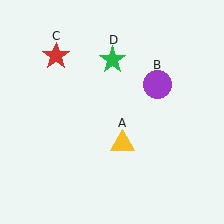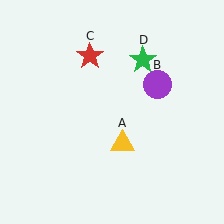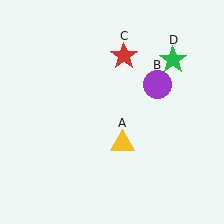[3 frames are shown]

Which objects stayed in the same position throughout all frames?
Yellow triangle (object A) and purple circle (object B) remained stationary.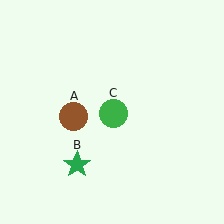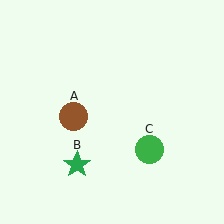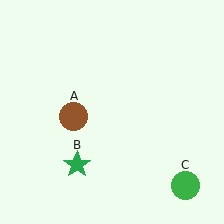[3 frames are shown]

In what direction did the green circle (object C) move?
The green circle (object C) moved down and to the right.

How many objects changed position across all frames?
1 object changed position: green circle (object C).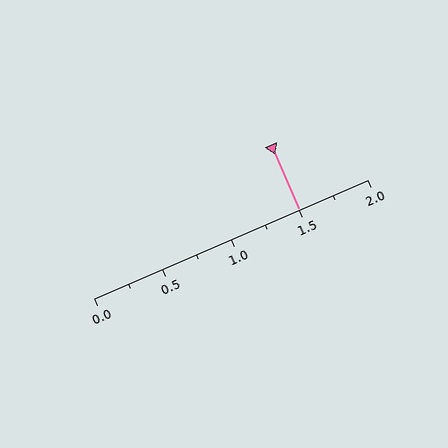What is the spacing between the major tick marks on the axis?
The major ticks are spaced 0.5 apart.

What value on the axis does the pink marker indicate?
The marker indicates approximately 1.5.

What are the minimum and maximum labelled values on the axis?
The axis runs from 0.0 to 2.0.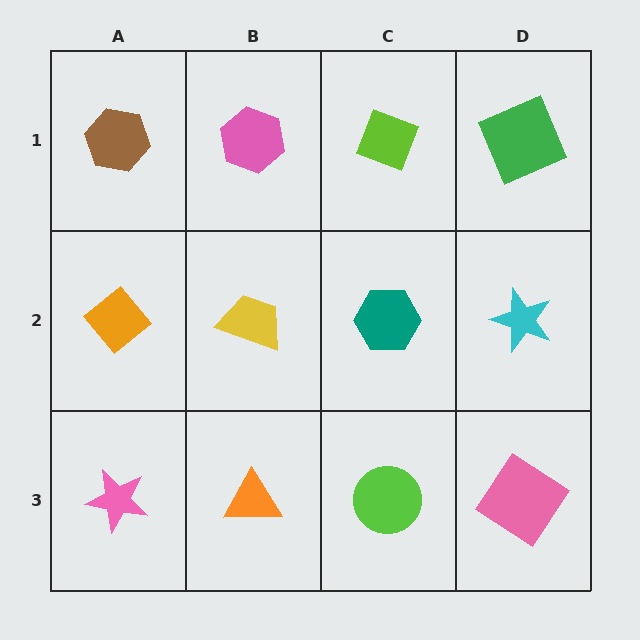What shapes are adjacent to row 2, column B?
A pink hexagon (row 1, column B), an orange triangle (row 3, column B), an orange diamond (row 2, column A), a teal hexagon (row 2, column C).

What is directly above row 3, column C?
A teal hexagon.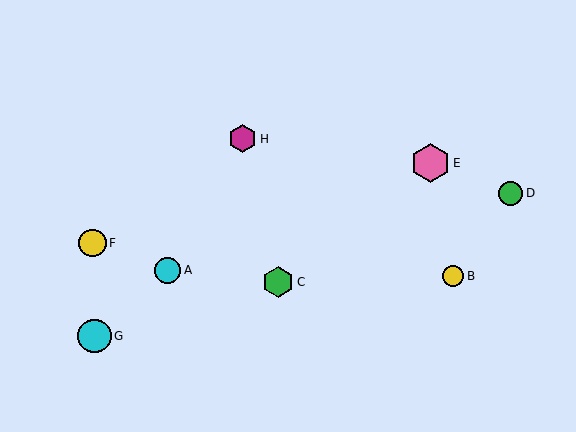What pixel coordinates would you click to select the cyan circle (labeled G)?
Click at (95, 336) to select the cyan circle G.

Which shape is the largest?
The pink hexagon (labeled E) is the largest.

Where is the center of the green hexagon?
The center of the green hexagon is at (278, 282).